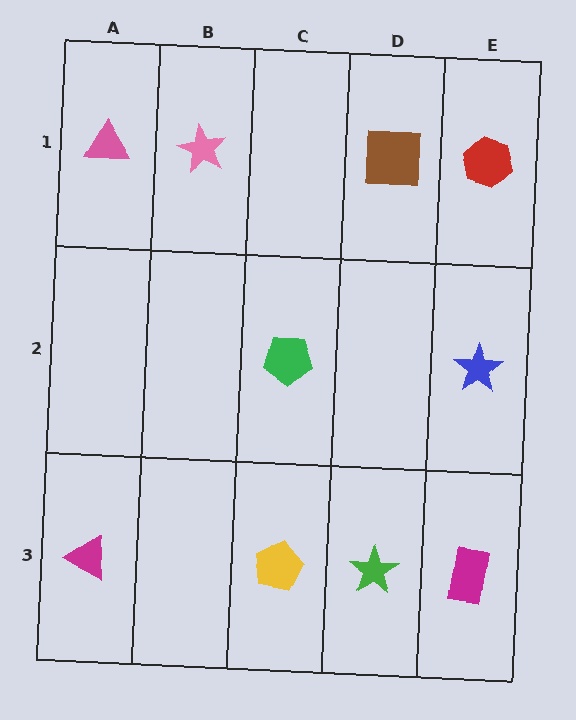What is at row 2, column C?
A green pentagon.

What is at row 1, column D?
A brown square.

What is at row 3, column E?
A magenta rectangle.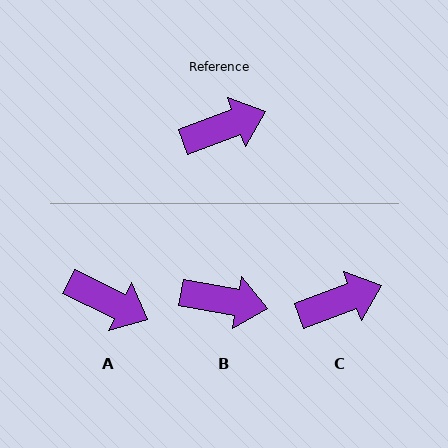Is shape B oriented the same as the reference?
No, it is off by about 30 degrees.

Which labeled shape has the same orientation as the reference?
C.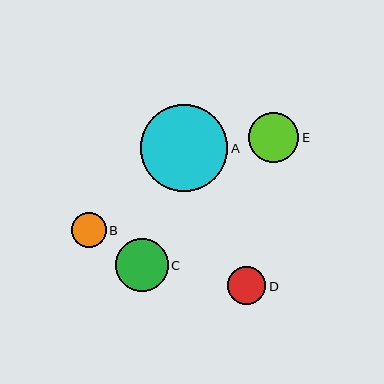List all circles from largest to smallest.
From largest to smallest: A, C, E, D, B.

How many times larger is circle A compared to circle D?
Circle A is approximately 2.3 times the size of circle D.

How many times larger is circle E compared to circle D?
Circle E is approximately 1.3 times the size of circle D.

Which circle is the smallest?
Circle B is the smallest with a size of approximately 35 pixels.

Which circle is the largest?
Circle A is the largest with a size of approximately 88 pixels.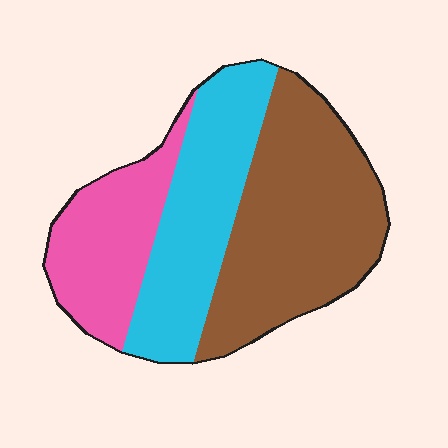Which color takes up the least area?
Pink, at roughly 25%.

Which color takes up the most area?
Brown, at roughly 45%.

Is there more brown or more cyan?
Brown.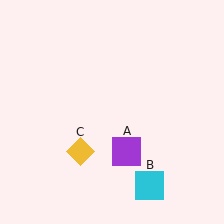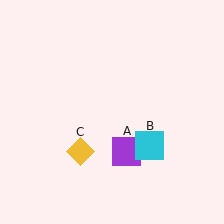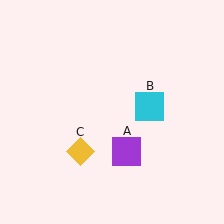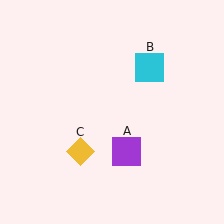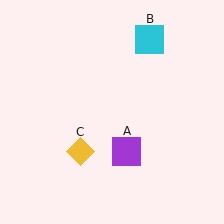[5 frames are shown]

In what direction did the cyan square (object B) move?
The cyan square (object B) moved up.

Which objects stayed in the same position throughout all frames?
Purple square (object A) and yellow diamond (object C) remained stationary.